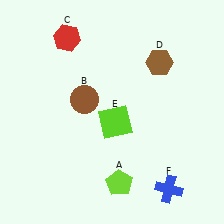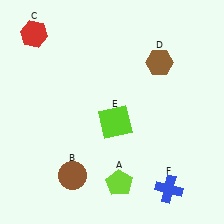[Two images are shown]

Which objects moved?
The objects that moved are: the brown circle (B), the red hexagon (C).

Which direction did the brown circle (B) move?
The brown circle (B) moved down.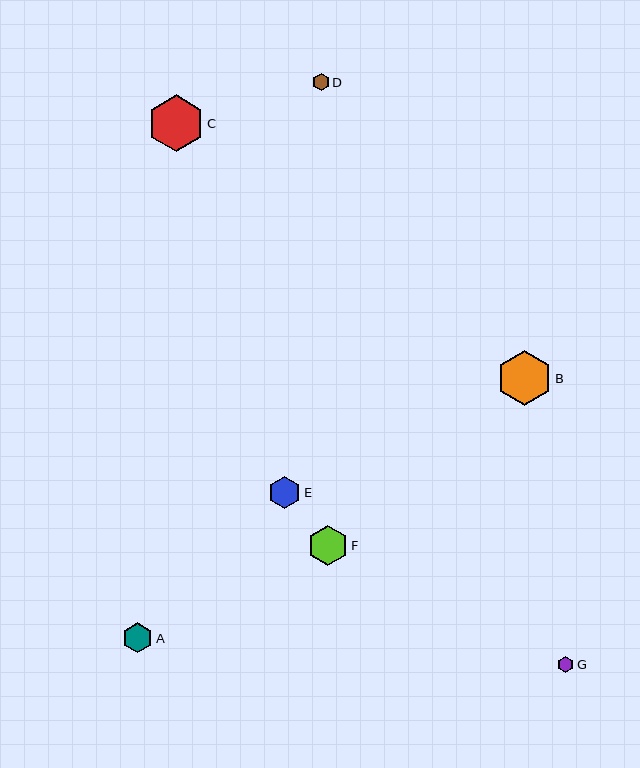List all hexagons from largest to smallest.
From largest to smallest: C, B, F, E, A, D, G.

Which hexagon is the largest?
Hexagon C is the largest with a size of approximately 57 pixels.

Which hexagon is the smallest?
Hexagon G is the smallest with a size of approximately 16 pixels.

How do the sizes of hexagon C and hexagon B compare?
Hexagon C and hexagon B are approximately the same size.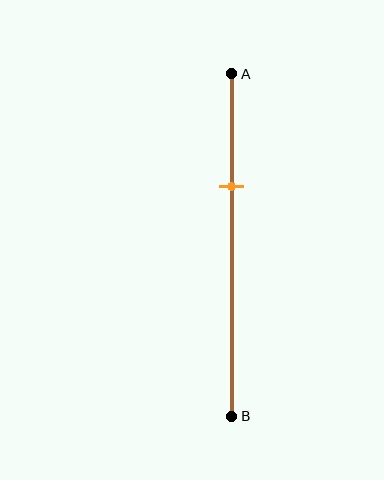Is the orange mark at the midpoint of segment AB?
No, the mark is at about 35% from A, not at the 50% midpoint.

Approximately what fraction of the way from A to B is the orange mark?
The orange mark is approximately 35% of the way from A to B.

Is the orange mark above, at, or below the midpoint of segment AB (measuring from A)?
The orange mark is above the midpoint of segment AB.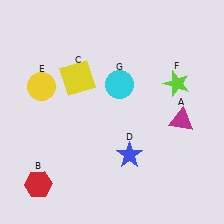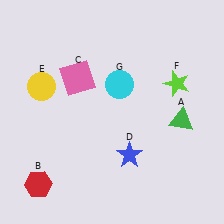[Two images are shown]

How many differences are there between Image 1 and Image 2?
There are 2 differences between the two images.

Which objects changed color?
A changed from magenta to green. C changed from yellow to pink.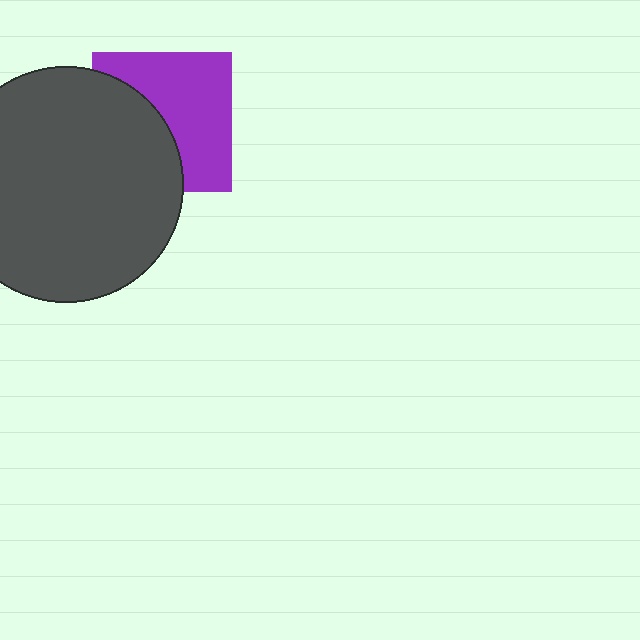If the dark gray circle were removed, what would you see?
You would see the complete purple square.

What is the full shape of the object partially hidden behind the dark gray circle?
The partially hidden object is a purple square.